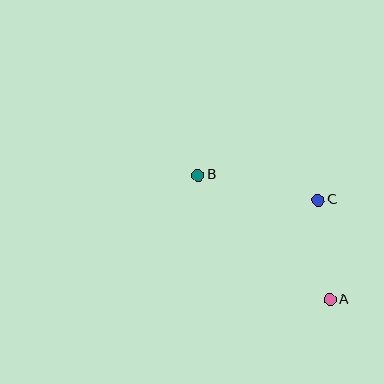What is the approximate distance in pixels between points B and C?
The distance between B and C is approximately 123 pixels.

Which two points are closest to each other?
Points A and C are closest to each other.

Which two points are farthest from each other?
Points A and B are farthest from each other.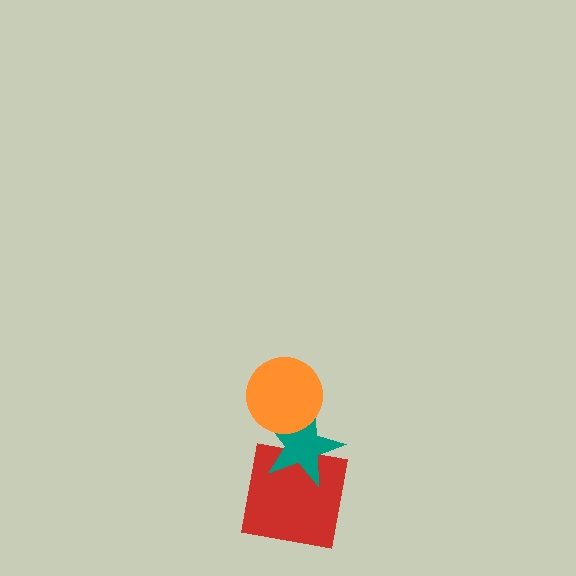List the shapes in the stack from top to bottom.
From top to bottom: the orange circle, the teal star, the red square.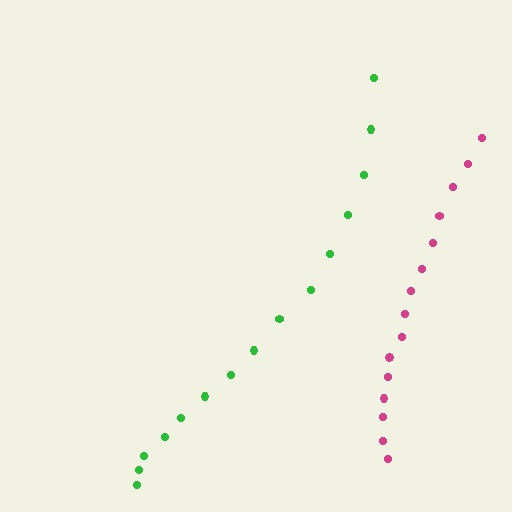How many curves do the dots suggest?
There are 2 distinct paths.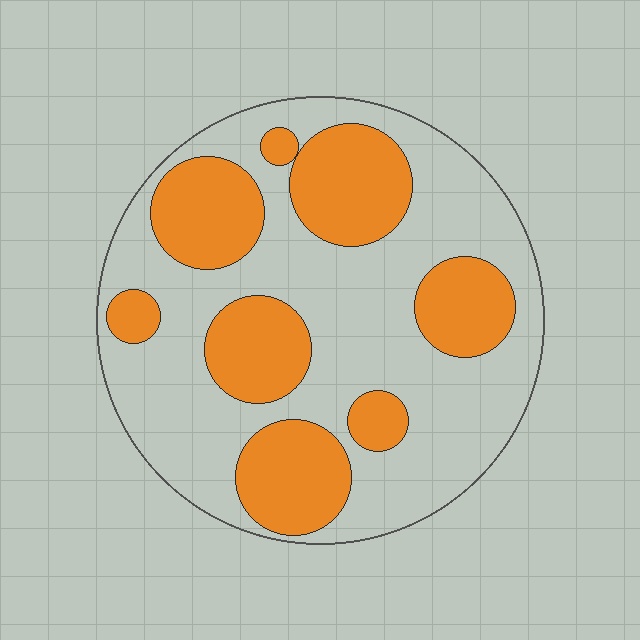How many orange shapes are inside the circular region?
8.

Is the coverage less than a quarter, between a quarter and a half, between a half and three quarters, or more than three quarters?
Between a quarter and a half.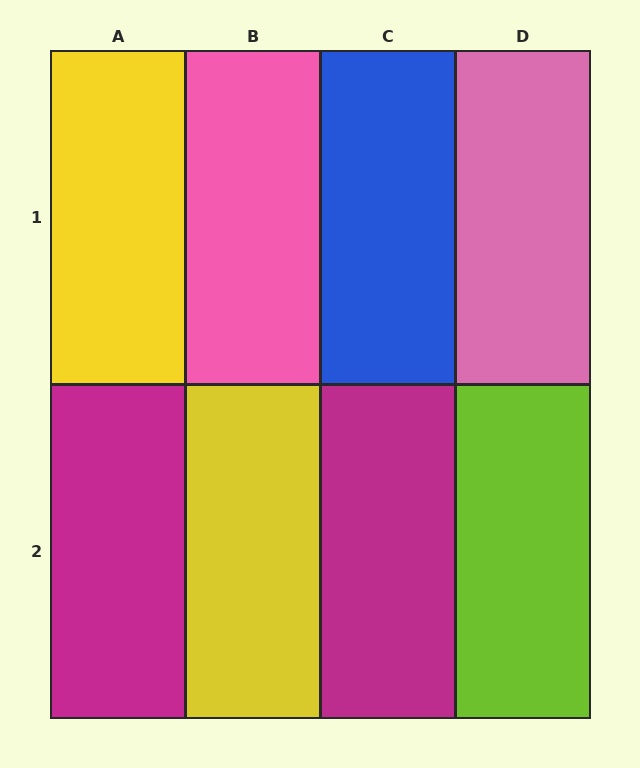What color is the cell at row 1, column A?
Yellow.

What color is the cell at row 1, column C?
Blue.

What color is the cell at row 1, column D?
Pink.